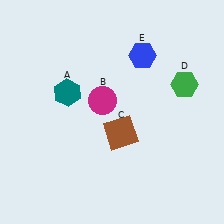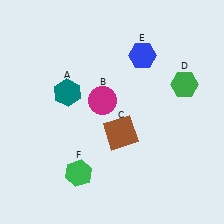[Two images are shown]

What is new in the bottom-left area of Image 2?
A green hexagon (F) was added in the bottom-left area of Image 2.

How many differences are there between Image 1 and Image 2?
There is 1 difference between the two images.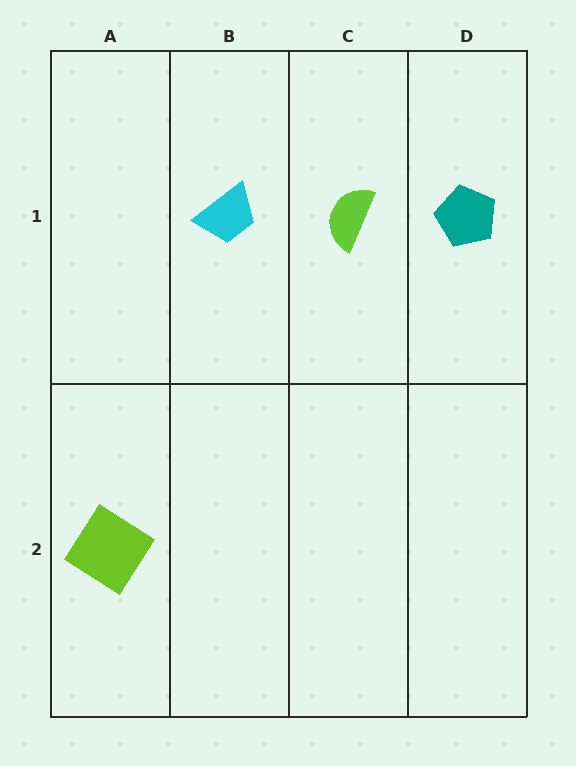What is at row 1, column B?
A cyan trapezoid.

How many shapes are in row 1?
3 shapes.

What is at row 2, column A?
A lime diamond.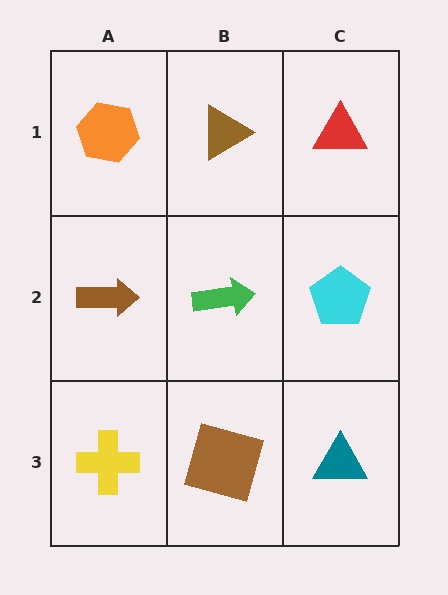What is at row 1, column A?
An orange hexagon.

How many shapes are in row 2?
3 shapes.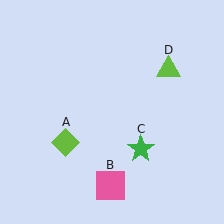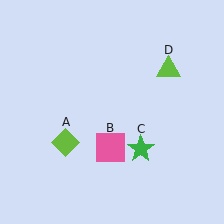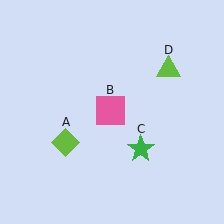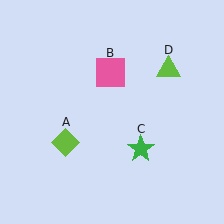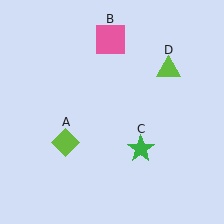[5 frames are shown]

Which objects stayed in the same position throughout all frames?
Lime diamond (object A) and green star (object C) and lime triangle (object D) remained stationary.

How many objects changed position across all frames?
1 object changed position: pink square (object B).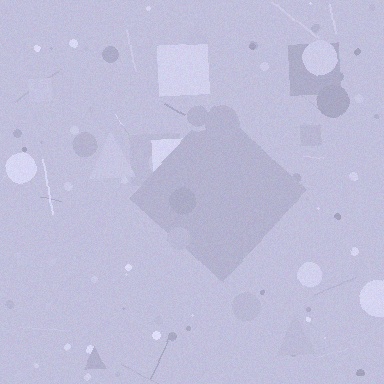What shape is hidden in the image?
A diamond is hidden in the image.